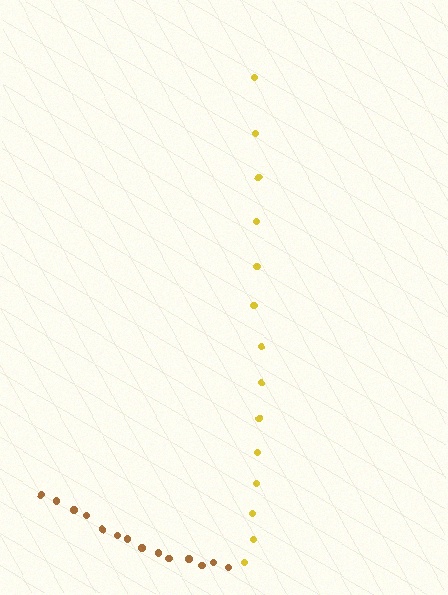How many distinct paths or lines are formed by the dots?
There are 2 distinct paths.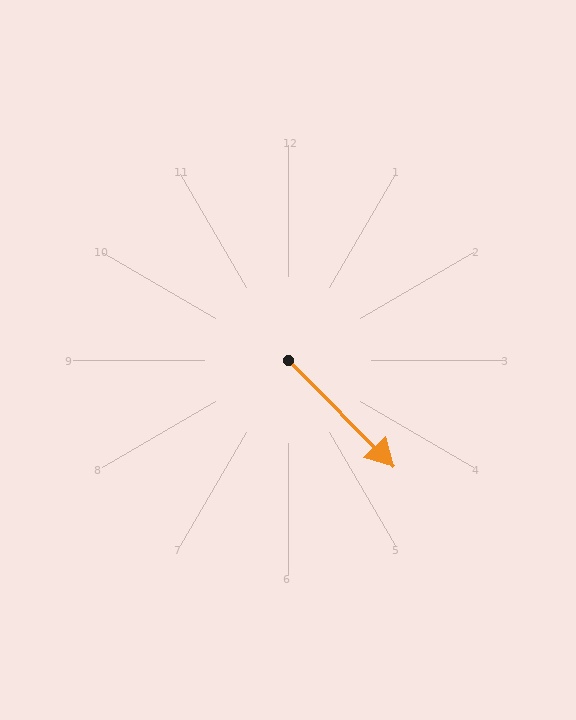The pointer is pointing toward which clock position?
Roughly 5 o'clock.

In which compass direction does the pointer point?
Southeast.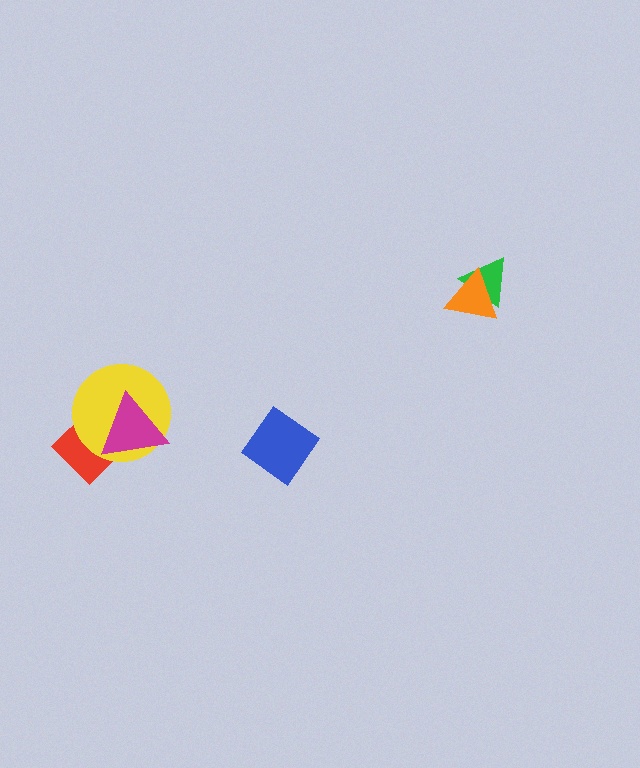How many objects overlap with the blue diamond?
0 objects overlap with the blue diamond.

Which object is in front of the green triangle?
The orange triangle is in front of the green triangle.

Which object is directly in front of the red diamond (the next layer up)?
The yellow circle is directly in front of the red diamond.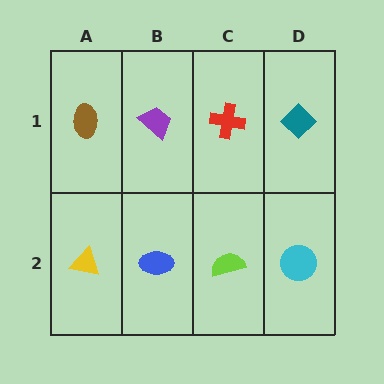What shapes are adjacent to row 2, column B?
A purple trapezoid (row 1, column B), a yellow triangle (row 2, column A), a lime semicircle (row 2, column C).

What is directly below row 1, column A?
A yellow triangle.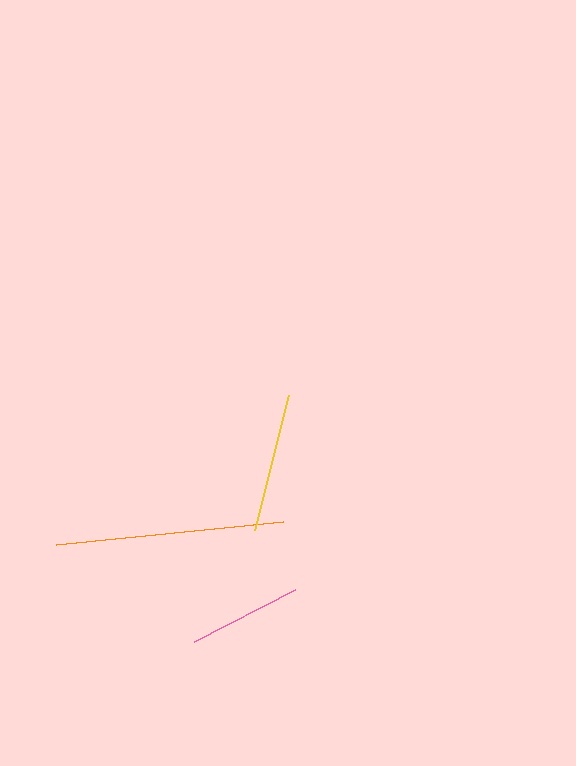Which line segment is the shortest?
The pink line is the shortest at approximately 114 pixels.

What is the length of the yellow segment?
The yellow segment is approximately 139 pixels long.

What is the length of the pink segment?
The pink segment is approximately 114 pixels long.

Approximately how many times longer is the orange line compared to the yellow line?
The orange line is approximately 1.6 times the length of the yellow line.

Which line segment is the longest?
The orange line is the longest at approximately 229 pixels.